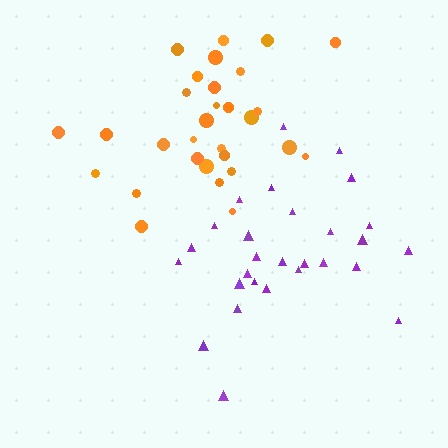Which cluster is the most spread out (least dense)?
Purple.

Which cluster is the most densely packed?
Orange.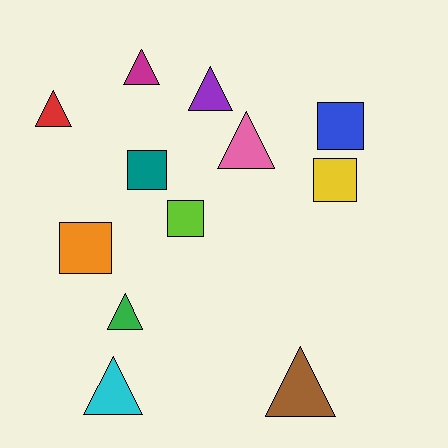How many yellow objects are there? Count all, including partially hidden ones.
There is 1 yellow object.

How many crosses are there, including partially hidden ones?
There are no crosses.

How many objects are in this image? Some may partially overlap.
There are 12 objects.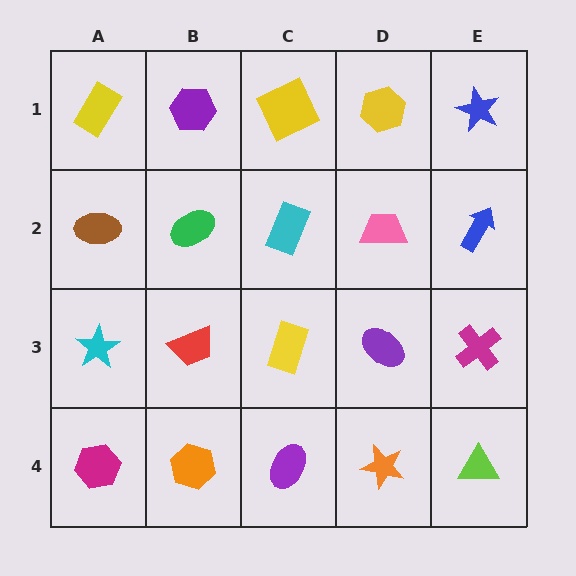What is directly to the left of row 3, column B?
A cyan star.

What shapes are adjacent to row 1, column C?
A cyan rectangle (row 2, column C), a purple hexagon (row 1, column B), a yellow hexagon (row 1, column D).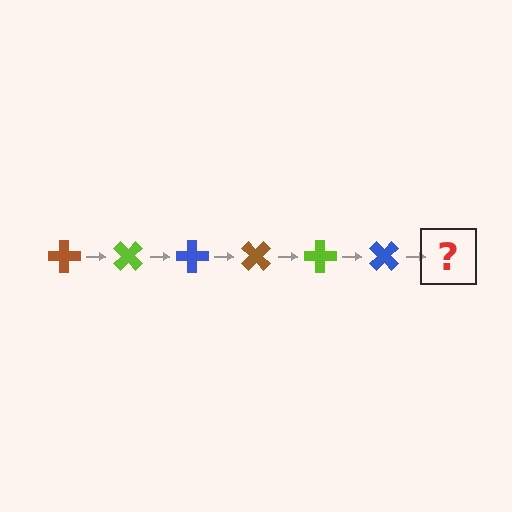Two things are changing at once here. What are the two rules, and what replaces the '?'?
The two rules are that it rotates 45 degrees each step and the color cycles through brown, lime, and blue. The '?' should be a brown cross, rotated 270 degrees from the start.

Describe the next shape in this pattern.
It should be a brown cross, rotated 270 degrees from the start.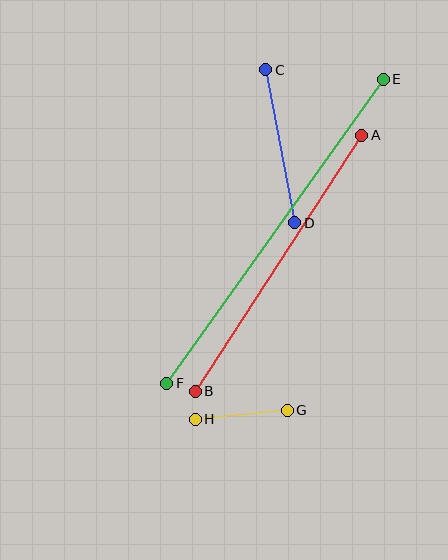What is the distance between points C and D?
The distance is approximately 156 pixels.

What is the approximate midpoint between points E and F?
The midpoint is at approximately (275, 231) pixels.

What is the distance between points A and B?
The distance is approximately 305 pixels.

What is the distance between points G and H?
The distance is approximately 92 pixels.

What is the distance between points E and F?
The distance is approximately 373 pixels.